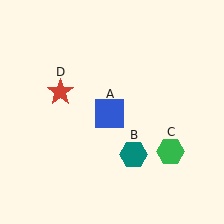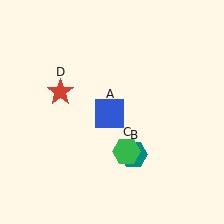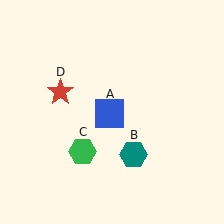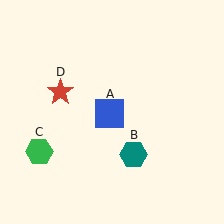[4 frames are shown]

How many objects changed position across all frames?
1 object changed position: green hexagon (object C).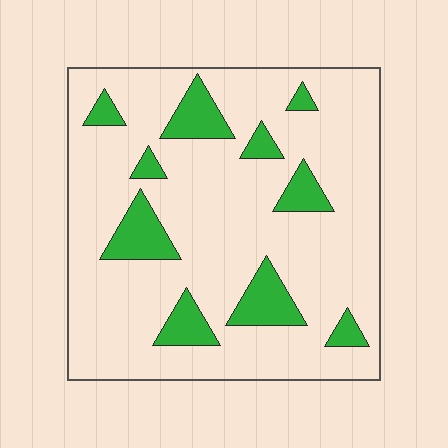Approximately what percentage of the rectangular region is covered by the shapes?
Approximately 15%.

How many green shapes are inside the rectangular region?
10.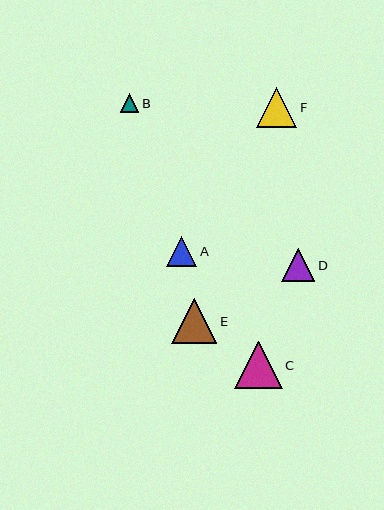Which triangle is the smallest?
Triangle B is the smallest with a size of approximately 18 pixels.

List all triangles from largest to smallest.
From largest to smallest: C, E, F, D, A, B.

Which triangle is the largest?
Triangle C is the largest with a size of approximately 48 pixels.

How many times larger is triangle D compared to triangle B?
Triangle D is approximately 1.8 times the size of triangle B.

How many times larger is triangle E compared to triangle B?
Triangle E is approximately 2.5 times the size of triangle B.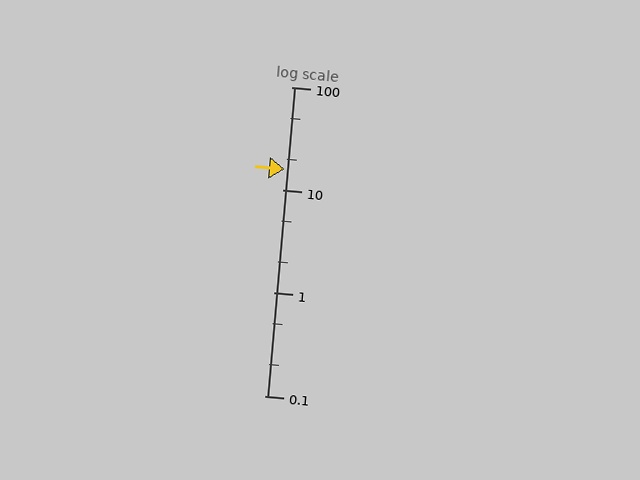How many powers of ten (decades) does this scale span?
The scale spans 3 decades, from 0.1 to 100.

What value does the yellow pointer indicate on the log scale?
The pointer indicates approximately 16.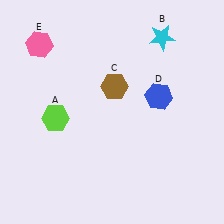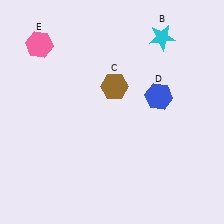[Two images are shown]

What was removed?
The lime hexagon (A) was removed in Image 2.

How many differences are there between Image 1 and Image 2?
There is 1 difference between the two images.